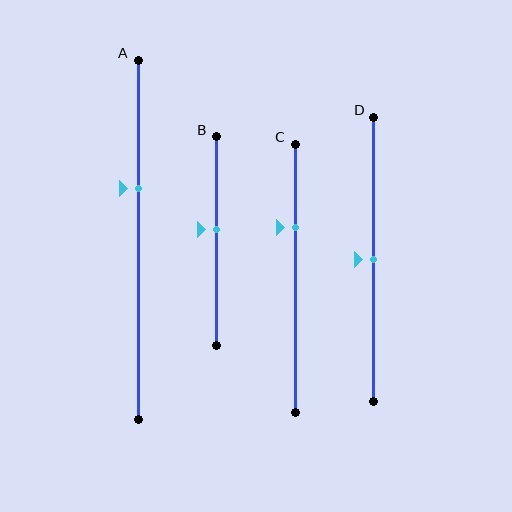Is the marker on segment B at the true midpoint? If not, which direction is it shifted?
No, the marker on segment B is shifted upward by about 5% of the segment length.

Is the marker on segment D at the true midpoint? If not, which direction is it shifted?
Yes, the marker on segment D is at the true midpoint.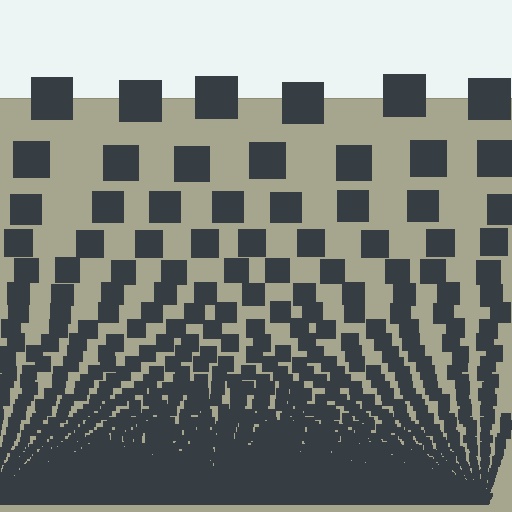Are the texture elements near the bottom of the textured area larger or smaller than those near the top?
Smaller. The gradient is inverted — elements near the bottom are smaller and denser.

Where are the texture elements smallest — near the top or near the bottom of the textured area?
Near the bottom.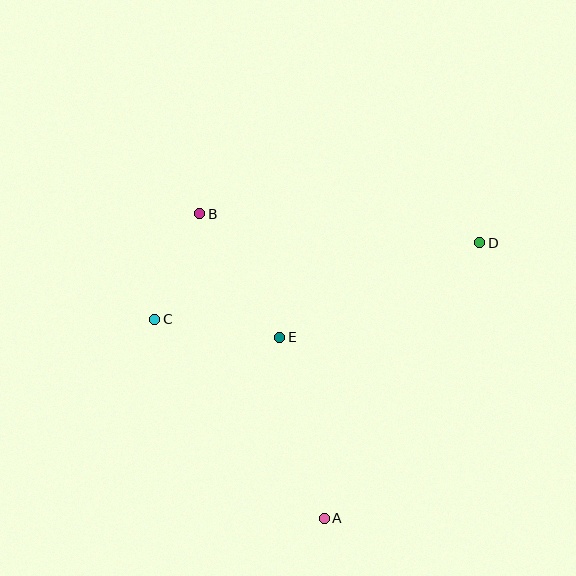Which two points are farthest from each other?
Points C and D are farthest from each other.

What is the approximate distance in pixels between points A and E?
The distance between A and E is approximately 186 pixels.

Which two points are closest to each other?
Points B and C are closest to each other.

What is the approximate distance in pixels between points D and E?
The distance between D and E is approximately 221 pixels.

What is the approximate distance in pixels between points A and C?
The distance between A and C is approximately 261 pixels.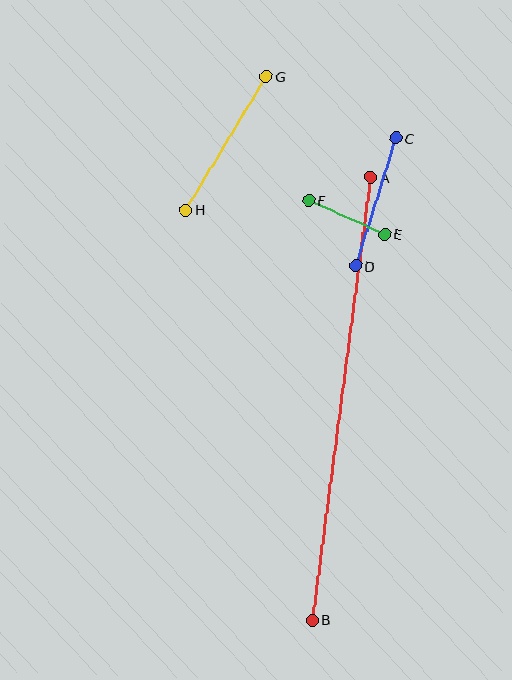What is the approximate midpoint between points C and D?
The midpoint is at approximately (376, 202) pixels.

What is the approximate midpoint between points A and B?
The midpoint is at approximately (342, 399) pixels.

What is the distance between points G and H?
The distance is approximately 156 pixels.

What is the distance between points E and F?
The distance is approximately 83 pixels.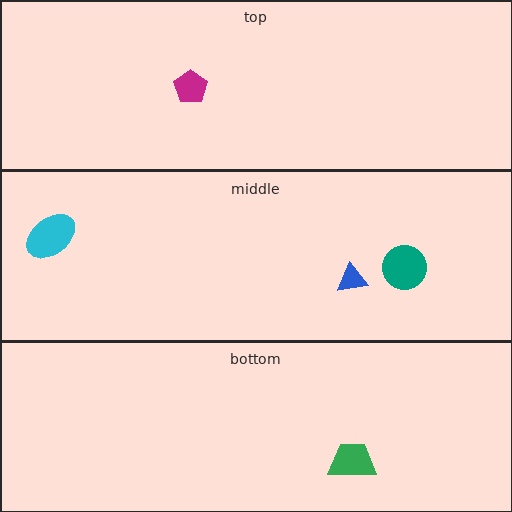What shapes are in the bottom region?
The green trapezoid.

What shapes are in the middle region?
The blue triangle, the teal circle, the cyan ellipse.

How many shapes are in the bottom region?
1.